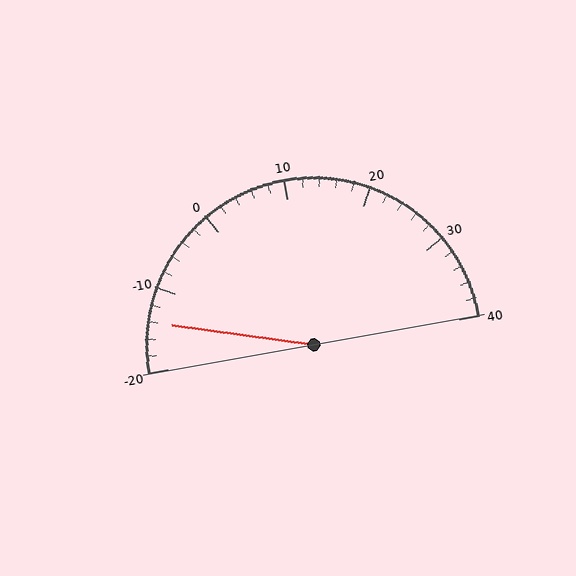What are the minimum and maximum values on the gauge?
The gauge ranges from -20 to 40.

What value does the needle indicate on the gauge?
The needle indicates approximately -14.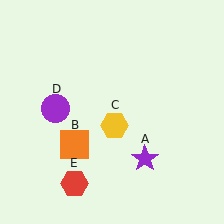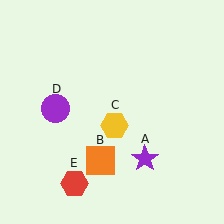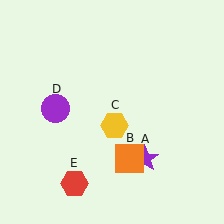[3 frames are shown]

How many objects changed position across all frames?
1 object changed position: orange square (object B).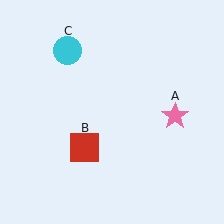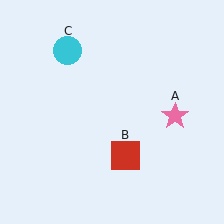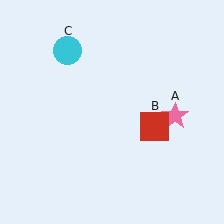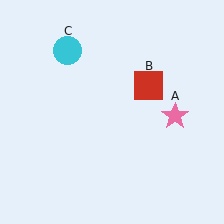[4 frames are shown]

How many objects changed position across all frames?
1 object changed position: red square (object B).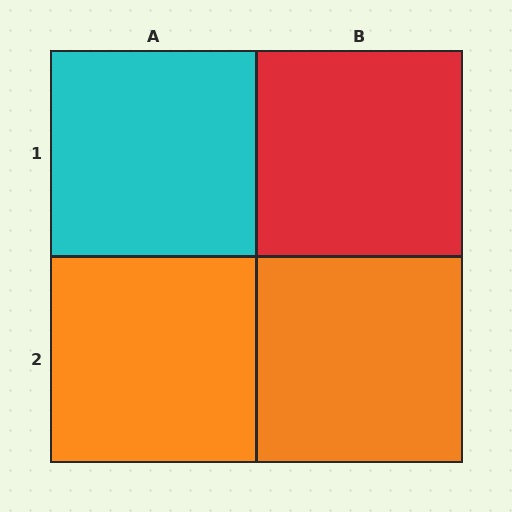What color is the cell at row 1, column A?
Cyan.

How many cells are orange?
2 cells are orange.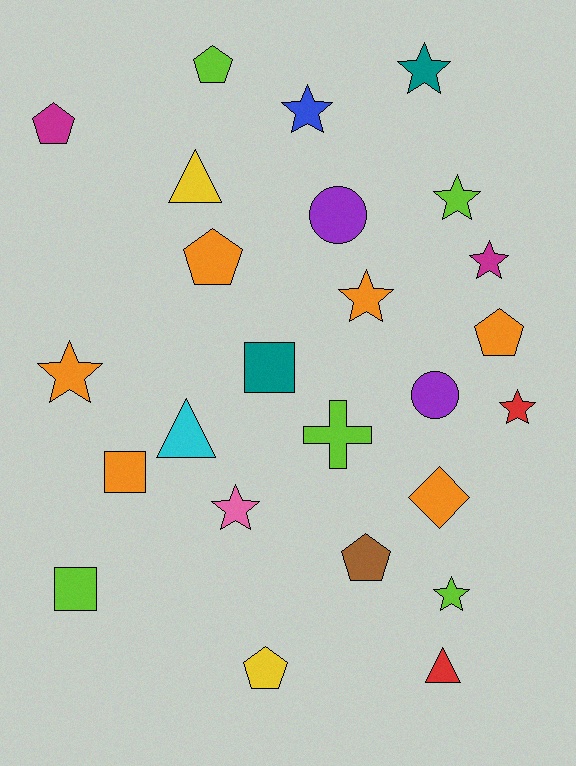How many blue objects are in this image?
There is 1 blue object.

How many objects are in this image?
There are 25 objects.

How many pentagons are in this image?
There are 6 pentagons.